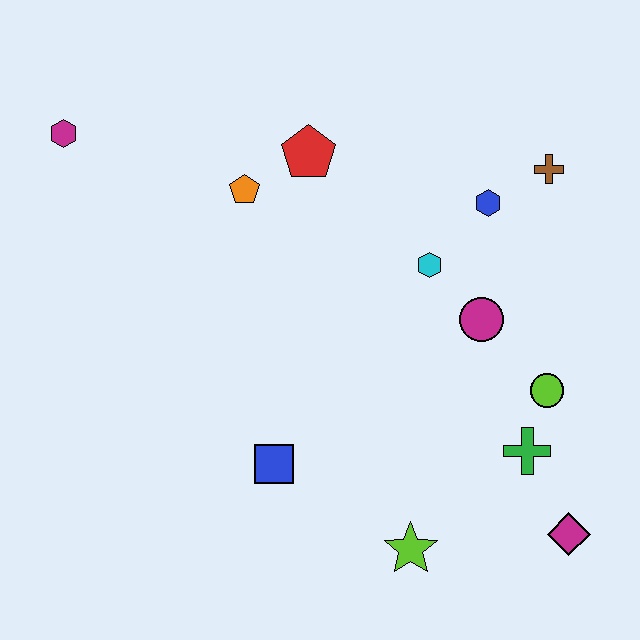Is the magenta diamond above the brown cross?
No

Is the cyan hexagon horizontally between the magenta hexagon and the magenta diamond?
Yes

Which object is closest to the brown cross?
The blue hexagon is closest to the brown cross.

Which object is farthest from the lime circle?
The magenta hexagon is farthest from the lime circle.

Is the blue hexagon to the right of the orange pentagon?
Yes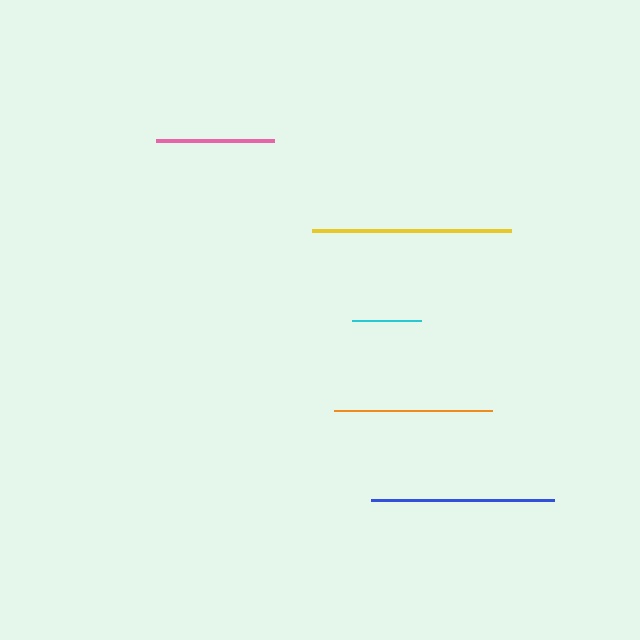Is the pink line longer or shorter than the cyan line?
The pink line is longer than the cyan line.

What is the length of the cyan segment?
The cyan segment is approximately 68 pixels long.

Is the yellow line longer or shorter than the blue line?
The yellow line is longer than the blue line.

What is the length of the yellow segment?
The yellow segment is approximately 199 pixels long.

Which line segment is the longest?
The yellow line is the longest at approximately 199 pixels.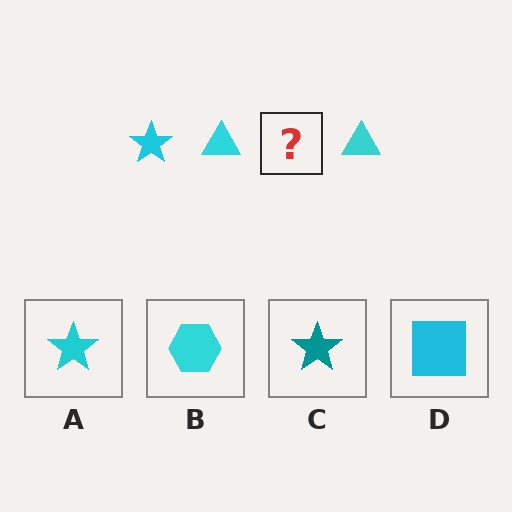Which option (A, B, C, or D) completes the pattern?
A.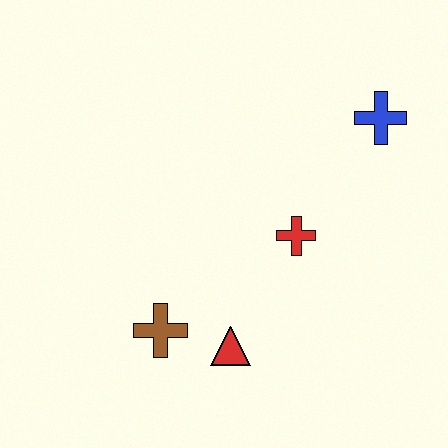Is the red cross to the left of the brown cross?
No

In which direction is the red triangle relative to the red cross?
The red triangle is below the red cross.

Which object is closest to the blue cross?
The red cross is closest to the blue cross.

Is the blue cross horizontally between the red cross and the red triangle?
No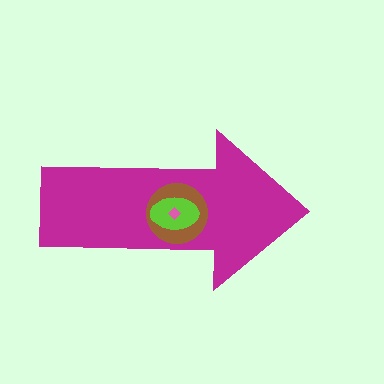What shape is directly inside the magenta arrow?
The brown circle.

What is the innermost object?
The pink diamond.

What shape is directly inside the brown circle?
The lime ellipse.